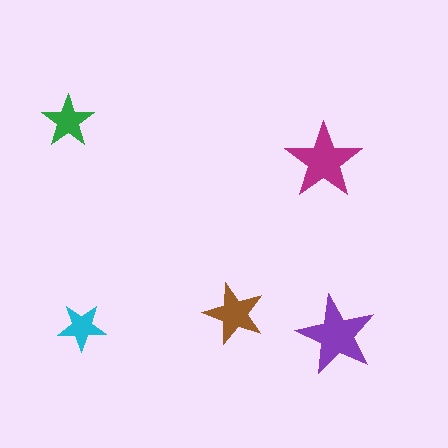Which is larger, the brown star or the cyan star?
The brown one.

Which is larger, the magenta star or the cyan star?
The magenta one.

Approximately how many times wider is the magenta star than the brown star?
About 1.5 times wider.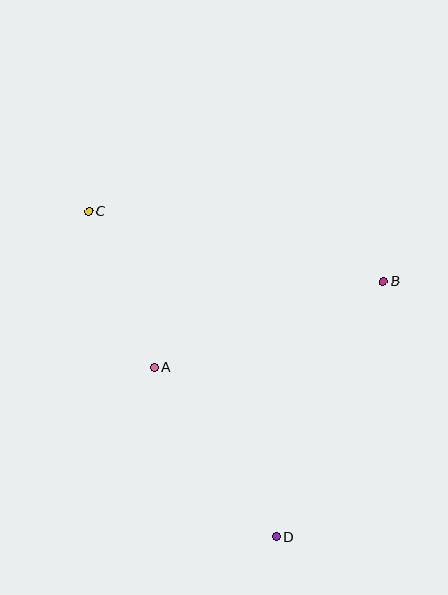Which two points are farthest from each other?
Points C and D are farthest from each other.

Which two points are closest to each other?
Points A and C are closest to each other.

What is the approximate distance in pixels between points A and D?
The distance between A and D is approximately 209 pixels.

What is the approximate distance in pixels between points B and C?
The distance between B and C is approximately 302 pixels.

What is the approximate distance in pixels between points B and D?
The distance between B and D is approximately 277 pixels.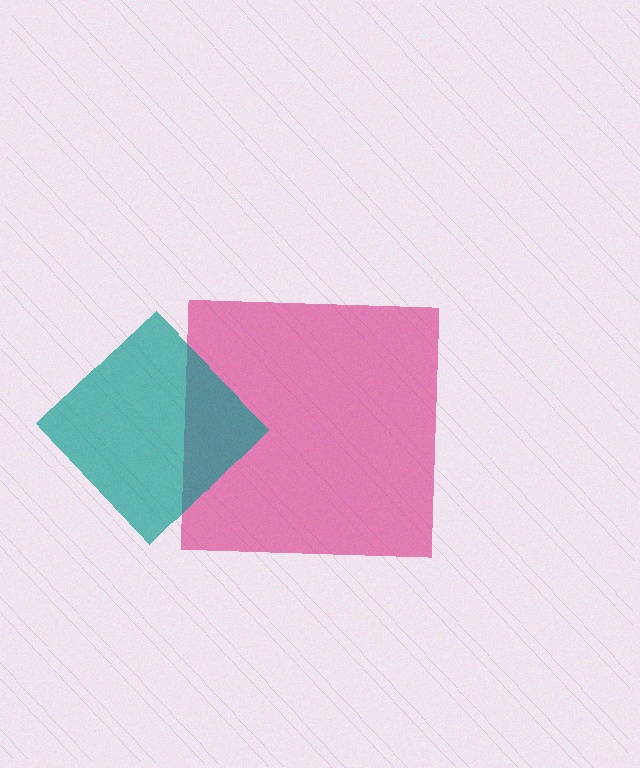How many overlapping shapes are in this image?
There are 2 overlapping shapes in the image.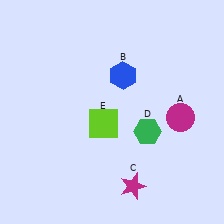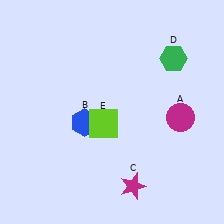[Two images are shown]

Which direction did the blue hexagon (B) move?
The blue hexagon (B) moved down.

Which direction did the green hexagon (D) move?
The green hexagon (D) moved up.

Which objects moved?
The objects that moved are: the blue hexagon (B), the green hexagon (D).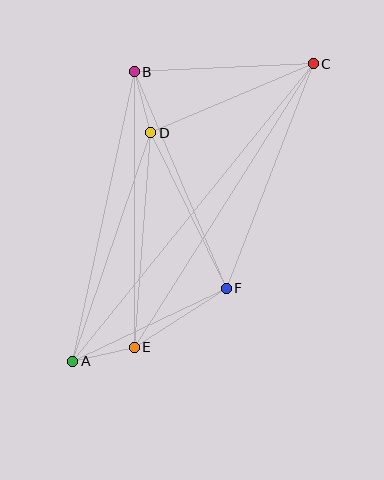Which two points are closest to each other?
Points B and D are closest to each other.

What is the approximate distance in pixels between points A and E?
The distance between A and E is approximately 63 pixels.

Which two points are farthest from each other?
Points A and C are farthest from each other.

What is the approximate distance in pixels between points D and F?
The distance between D and F is approximately 173 pixels.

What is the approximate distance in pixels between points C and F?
The distance between C and F is approximately 241 pixels.